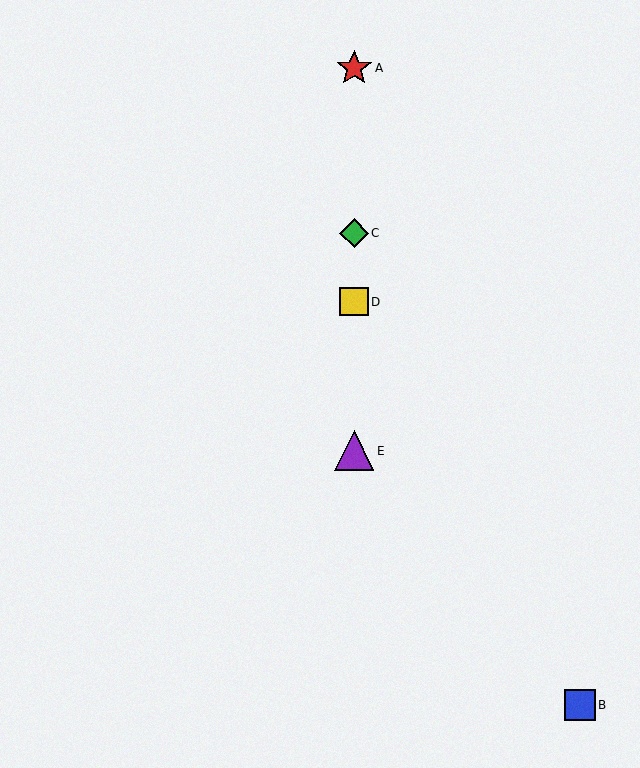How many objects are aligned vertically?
4 objects (A, C, D, E) are aligned vertically.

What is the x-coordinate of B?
Object B is at x≈580.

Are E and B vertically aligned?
No, E is at x≈354 and B is at x≈580.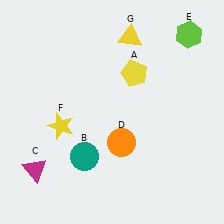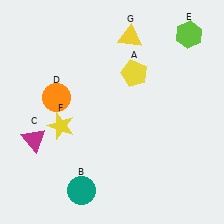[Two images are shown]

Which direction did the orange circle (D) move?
The orange circle (D) moved left.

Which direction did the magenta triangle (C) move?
The magenta triangle (C) moved up.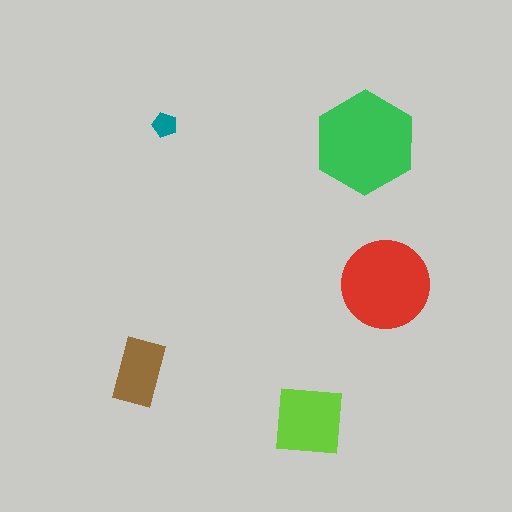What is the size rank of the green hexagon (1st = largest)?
1st.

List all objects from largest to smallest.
The green hexagon, the red circle, the lime square, the brown rectangle, the teal pentagon.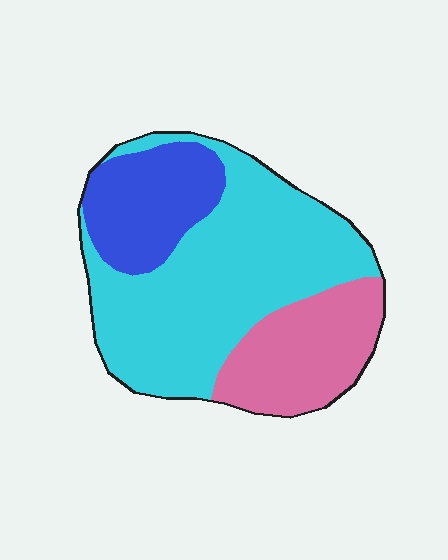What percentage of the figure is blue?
Blue covers roughly 20% of the figure.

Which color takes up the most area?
Cyan, at roughly 55%.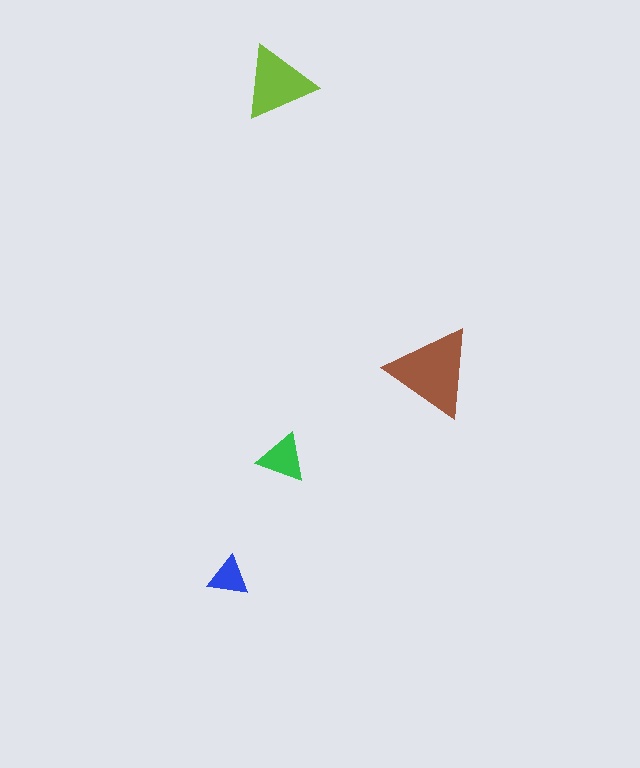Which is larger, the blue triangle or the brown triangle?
The brown one.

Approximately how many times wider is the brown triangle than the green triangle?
About 2 times wider.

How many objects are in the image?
There are 4 objects in the image.